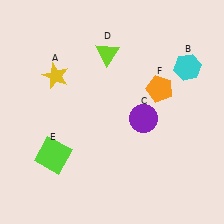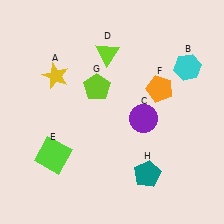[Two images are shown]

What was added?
A lime pentagon (G), a teal pentagon (H) were added in Image 2.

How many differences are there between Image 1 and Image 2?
There are 2 differences between the two images.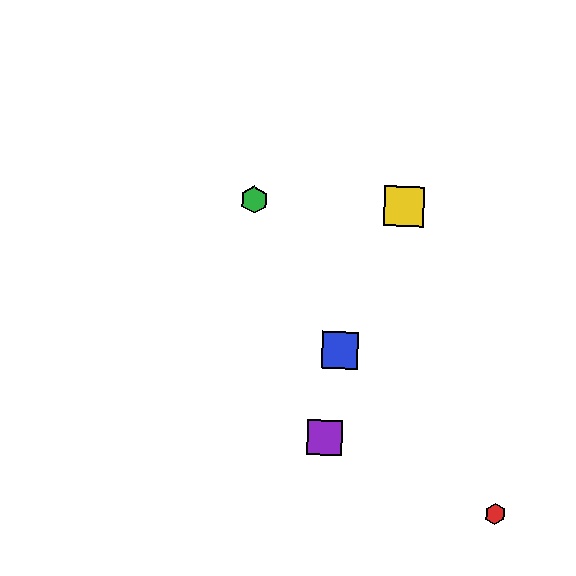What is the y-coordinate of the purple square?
The purple square is at y≈437.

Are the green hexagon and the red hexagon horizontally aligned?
No, the green hexagon is at y≈200 and the red hexagon is at y≈514.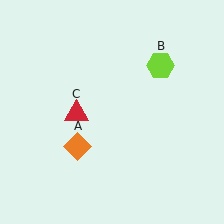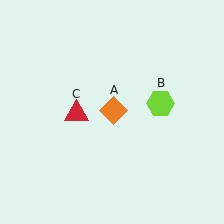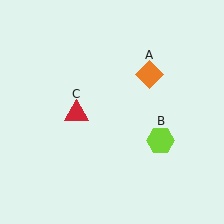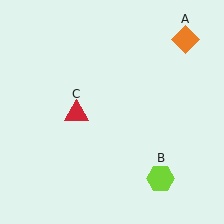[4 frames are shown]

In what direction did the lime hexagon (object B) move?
The lime hexagon (object B) moved down.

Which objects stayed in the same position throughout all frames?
Red triangle (object C) remained stationary.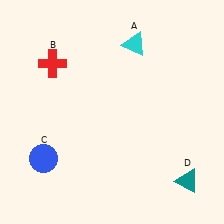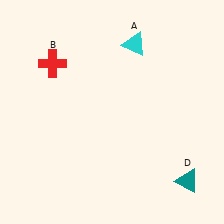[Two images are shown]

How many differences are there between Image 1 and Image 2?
There is 1 difference between the two images.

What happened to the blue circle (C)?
The blue circle (C) was removed in Image 2. It was in the bottom-left area of Image 1.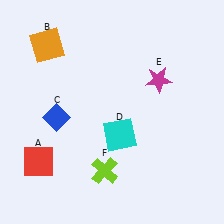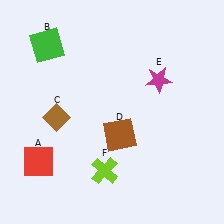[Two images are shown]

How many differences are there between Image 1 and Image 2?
There are 3 differences between the two images.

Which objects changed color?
B changed from orange to green. C changed from blue to brown. D changed from cyan to brown.